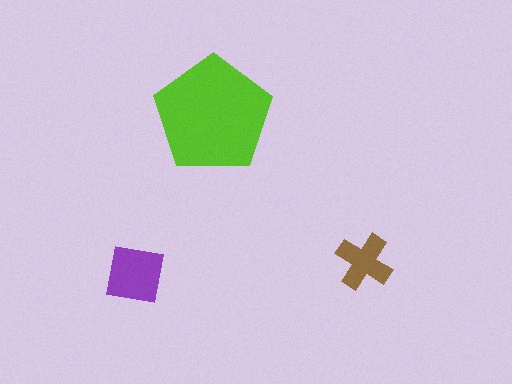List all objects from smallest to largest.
The brown cross, the purple square, the lime pentagon.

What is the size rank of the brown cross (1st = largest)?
3rd.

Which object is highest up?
The lime pentagon is topmost.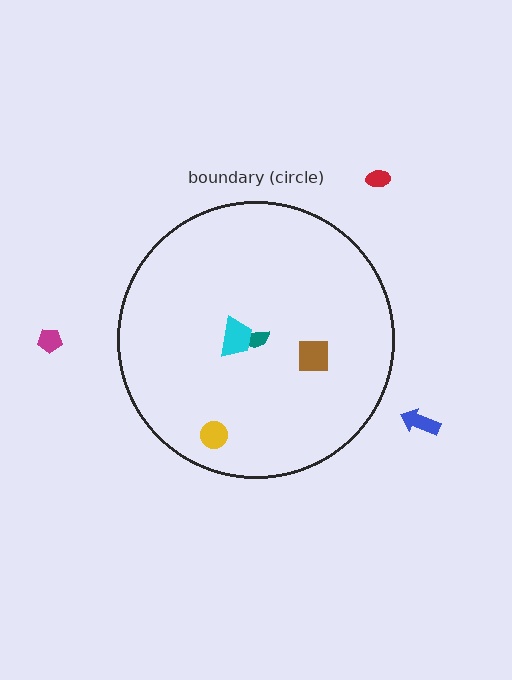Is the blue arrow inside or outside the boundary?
Outside.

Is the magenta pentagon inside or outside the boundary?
Outside.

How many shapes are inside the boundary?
4 inside, 3 outside.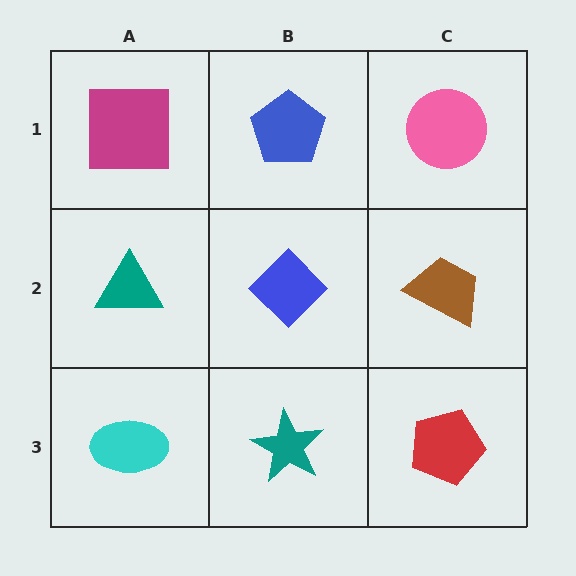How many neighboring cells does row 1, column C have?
2.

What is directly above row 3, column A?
A teal triangle.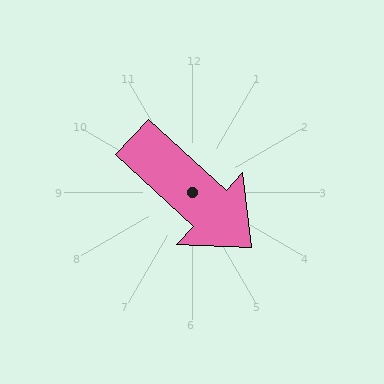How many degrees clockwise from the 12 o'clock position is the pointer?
Approximately 133 degrees.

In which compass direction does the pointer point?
Southeast.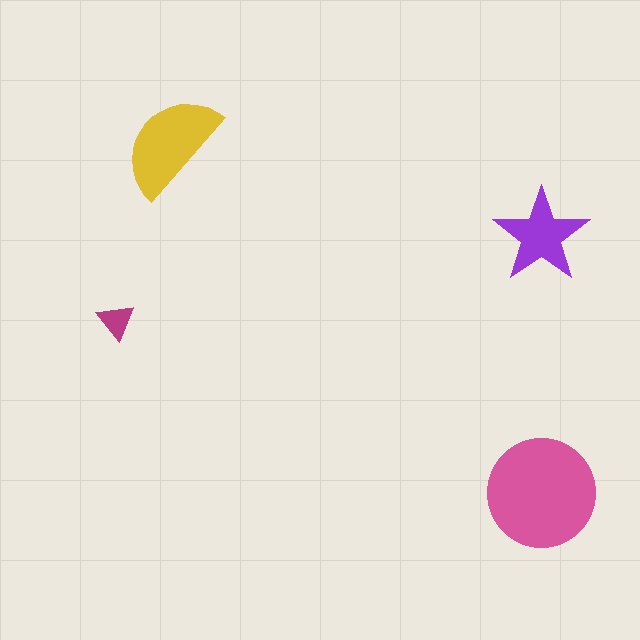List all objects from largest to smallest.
The pink circle, the yellow semicircle, the purple star, the magenta triangle.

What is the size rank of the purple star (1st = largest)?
3rd.